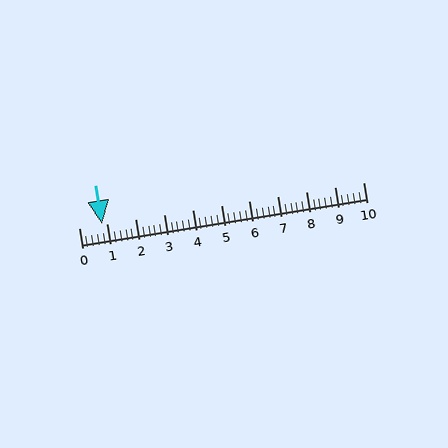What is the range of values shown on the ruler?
The ruler shows values from 0 to 10.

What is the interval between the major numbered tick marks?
The major tick marks are spaced 1 units apart.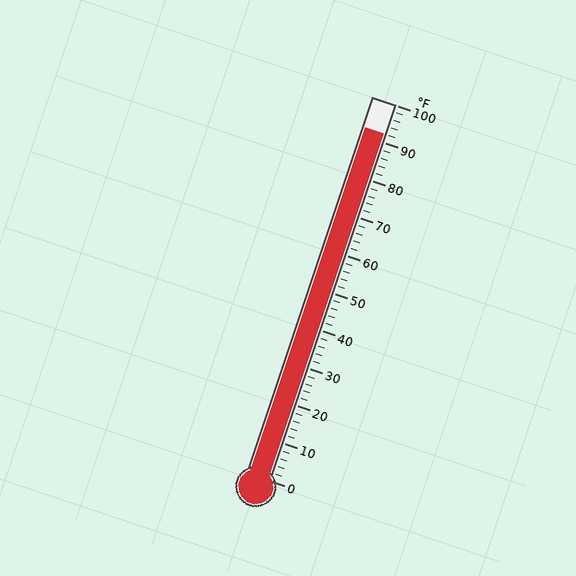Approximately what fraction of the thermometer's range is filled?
The thermometer is filled to approximately 90% of its range.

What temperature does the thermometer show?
The thermometer shows approximately 92°F.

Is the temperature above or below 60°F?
The temperature is above 60°F.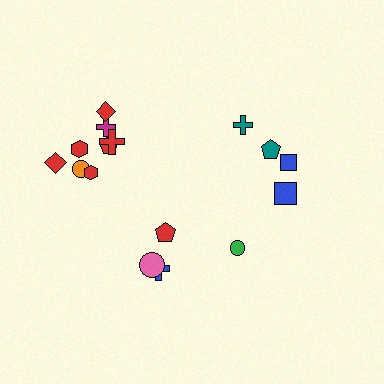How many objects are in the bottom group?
There are 4 objects.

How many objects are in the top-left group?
There are 8 objects.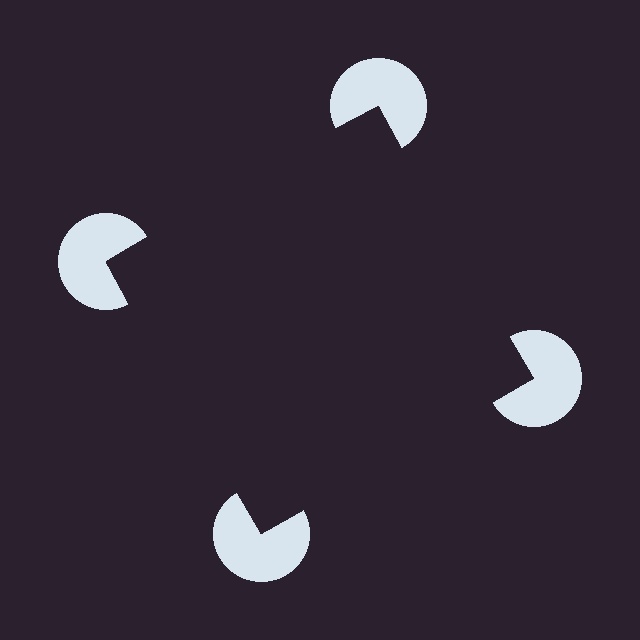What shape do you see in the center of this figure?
An illusory square — its edges are inferred from the aligned wedge cuts in the pac-man discs, not physically drawn.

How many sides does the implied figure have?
4 sides.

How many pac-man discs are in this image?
There are 4 — one at each vertex of the illusory square.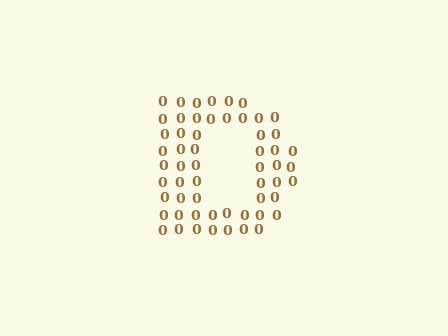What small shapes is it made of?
It is made of small digit 0's.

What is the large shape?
The large shape is the letter D.